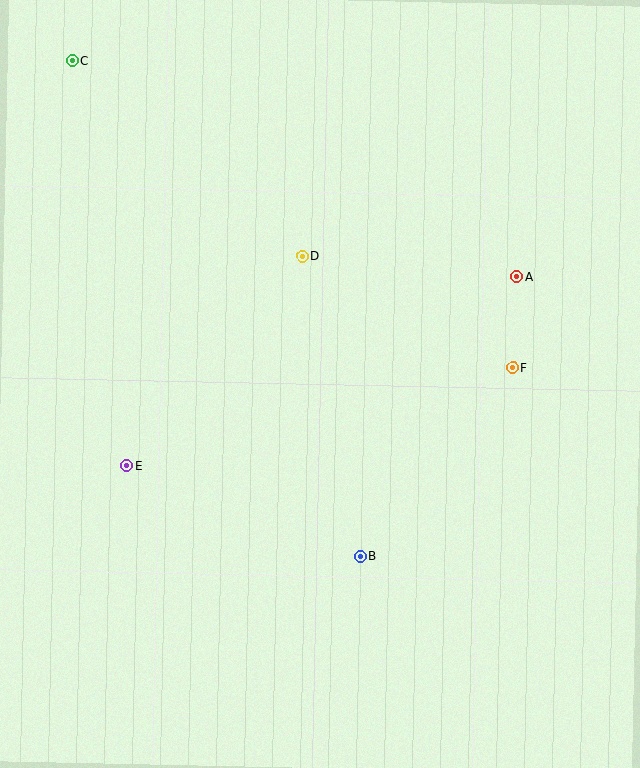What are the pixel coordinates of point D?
Point D is at (302, 256).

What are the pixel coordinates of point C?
Point C is at (72, 61).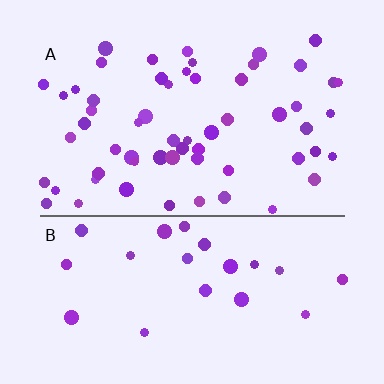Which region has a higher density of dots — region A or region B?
A (the top).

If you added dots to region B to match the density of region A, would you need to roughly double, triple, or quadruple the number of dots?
Approximately triple.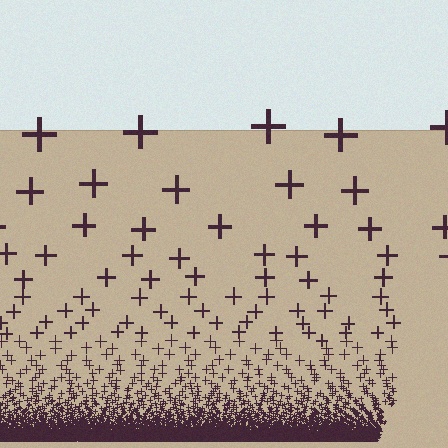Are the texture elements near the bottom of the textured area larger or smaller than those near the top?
Smaller. The gradient is inverted — elements near the bottom are smaller and denser.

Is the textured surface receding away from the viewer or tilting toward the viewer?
The surface appears to tilt toward the viewer. Texture elements get larger and sparser toward the top.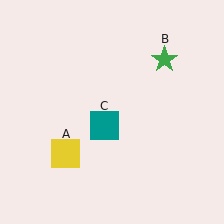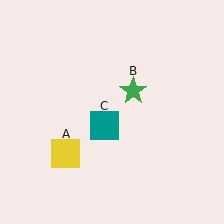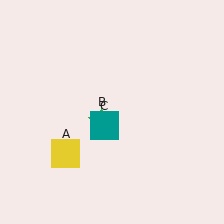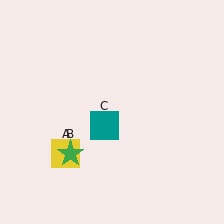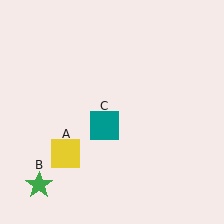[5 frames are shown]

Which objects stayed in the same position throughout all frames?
Yellow square (object A) and teal square (object C) remained stationary.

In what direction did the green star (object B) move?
The green star (object B) moved down and to the left.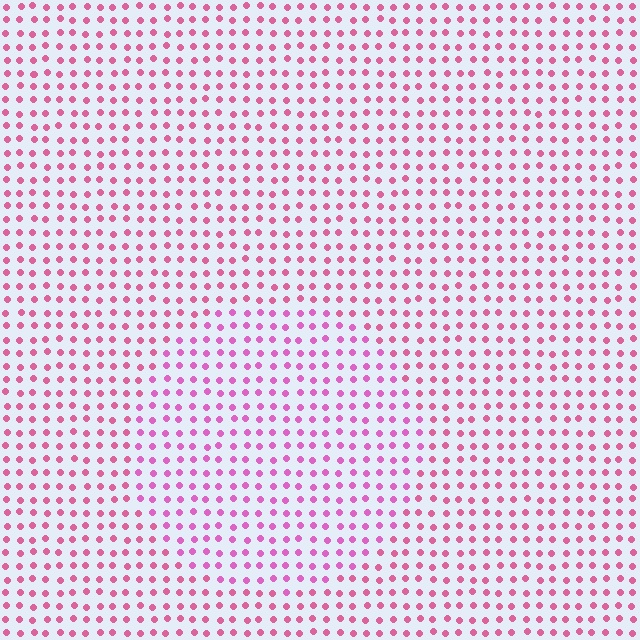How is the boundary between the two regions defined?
The boundary is defined purely by a slight shift in hue (about 20 degrees). Spacing, size, and orientation are identical on both sides.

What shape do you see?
I see a circle.